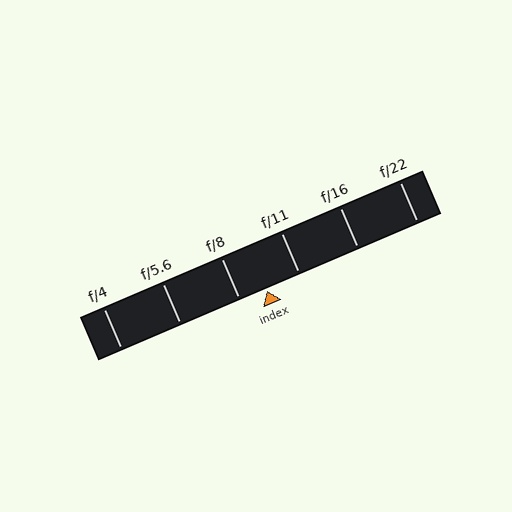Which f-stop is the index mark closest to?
The index mark is closest to f/8.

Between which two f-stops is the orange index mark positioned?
The index mark is between f/8 and f/11.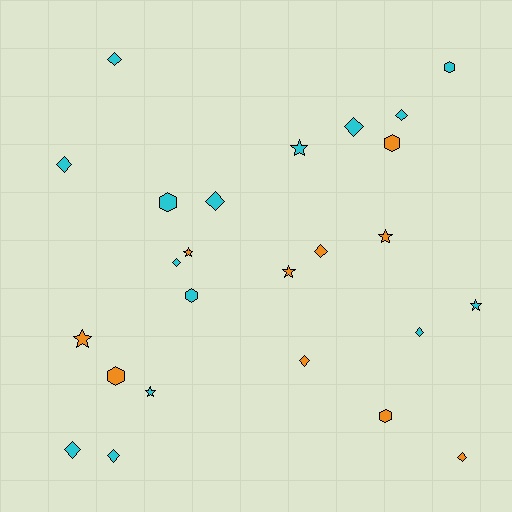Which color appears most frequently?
Cyan, with 15 objects.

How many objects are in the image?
There are 25 objects.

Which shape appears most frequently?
Diamond, with 12 objects.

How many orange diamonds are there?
There are 3 orange diamonds.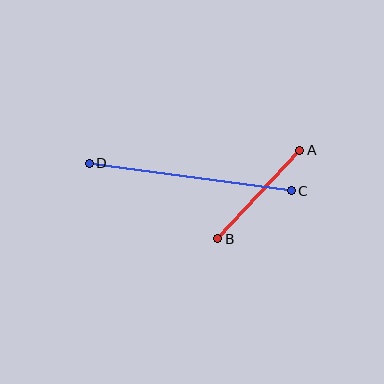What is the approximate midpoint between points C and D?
The midpoint is at approximately (190, 177) pixels.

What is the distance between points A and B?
The distance is approximately 121 pixels.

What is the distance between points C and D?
The distance is approximately 204 pixels.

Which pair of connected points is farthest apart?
Points C and D are farthest apart.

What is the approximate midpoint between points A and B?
The midpoint is at approximately (259, 195) pixels.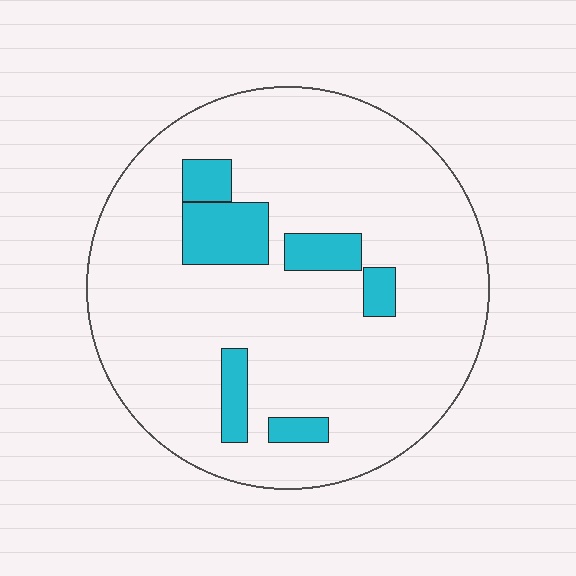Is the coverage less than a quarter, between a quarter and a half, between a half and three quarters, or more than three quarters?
Less than a quarter.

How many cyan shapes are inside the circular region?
6.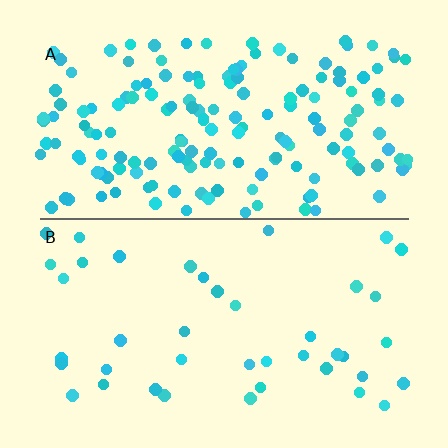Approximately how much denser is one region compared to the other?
Approximately 4.0× — region A over region B.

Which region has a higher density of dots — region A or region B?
A (the top).